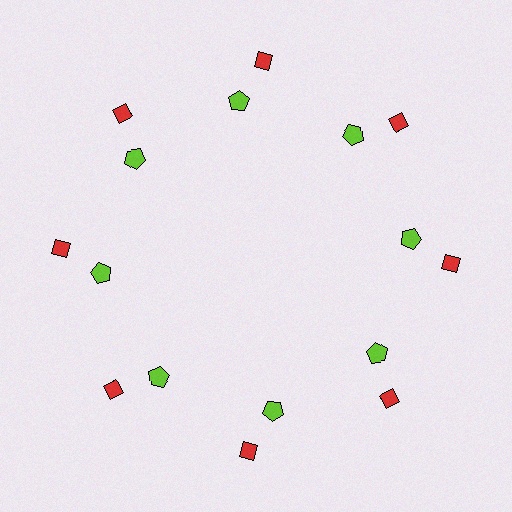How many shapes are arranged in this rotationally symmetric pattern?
There are 16 shapes, arranged in 8 groups of 2.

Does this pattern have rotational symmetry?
Yes, this pattern has 8-fold rotational symmetry. It looks the same after rotating 45 degrees around the center.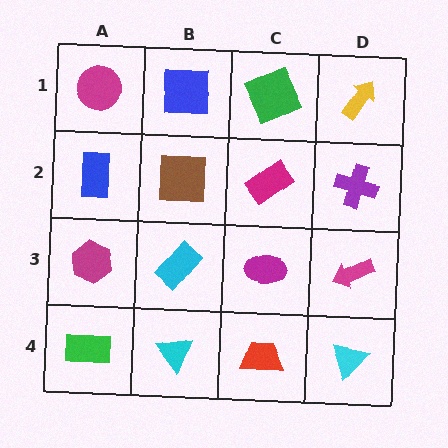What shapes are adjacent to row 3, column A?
A blue rectangle (row 2, column A), a green rectangle (row 4, column A), a cyan rectangle (row 3, column B).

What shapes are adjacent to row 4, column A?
A magenta hexagon (row 3, column A), a cyan triangle (row 4, column B).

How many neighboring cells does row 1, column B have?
3.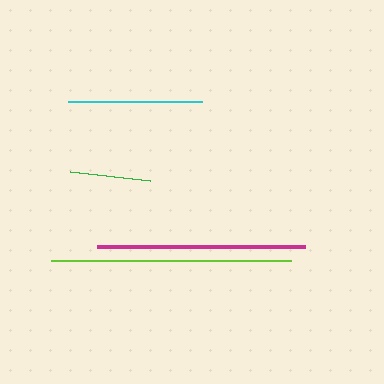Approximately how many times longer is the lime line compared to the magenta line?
The lime line is approximately 1.2 times the length of the magenta line.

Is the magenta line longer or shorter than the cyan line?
The magenta line is longer than the cyan line.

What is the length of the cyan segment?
The cyan segment is approximately 134 pixels long.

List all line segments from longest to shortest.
From longest to shortest: lime, magenta, cyan, green.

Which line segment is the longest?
The lime line is the longest at approximately 240 pixels.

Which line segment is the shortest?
The green line is the shortest at approximately 80 pixels.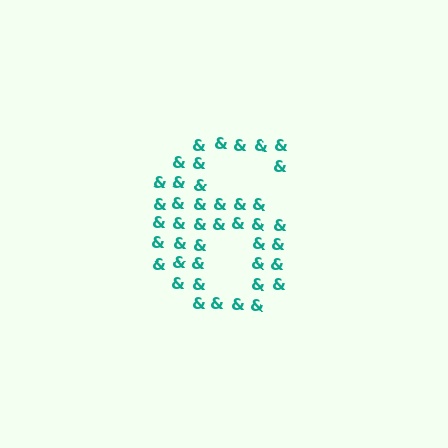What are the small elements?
The small elements are ampersands.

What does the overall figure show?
The overall figure shows the digit 6.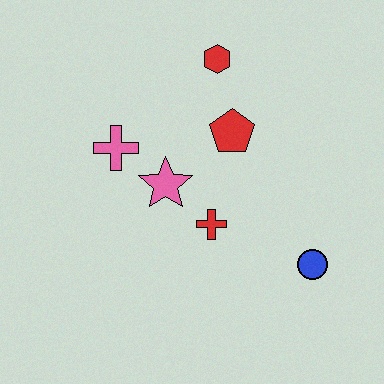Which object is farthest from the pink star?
The blue circle is farthest from the pink star.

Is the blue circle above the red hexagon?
No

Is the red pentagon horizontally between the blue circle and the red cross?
Yes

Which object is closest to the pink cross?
The pink star is closest to the pink cross.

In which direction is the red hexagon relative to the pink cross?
The red hexagon is to the right of the pink cross.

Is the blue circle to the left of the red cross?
No